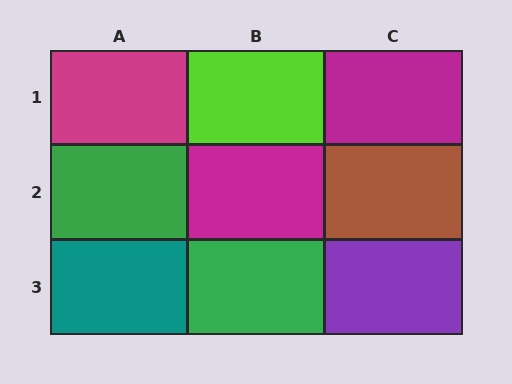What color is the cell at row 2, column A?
Green.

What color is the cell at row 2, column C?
Brown.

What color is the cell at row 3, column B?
Green.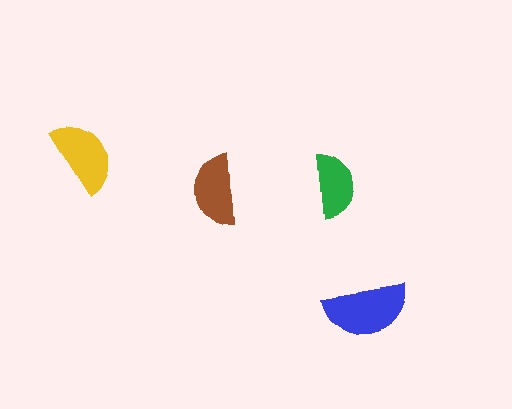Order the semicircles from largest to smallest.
the blue one, the yellow one, the brown one, the green one.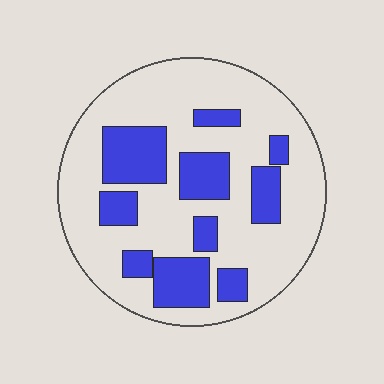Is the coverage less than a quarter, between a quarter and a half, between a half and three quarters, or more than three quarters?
Between a quarter and a half.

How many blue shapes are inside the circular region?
10.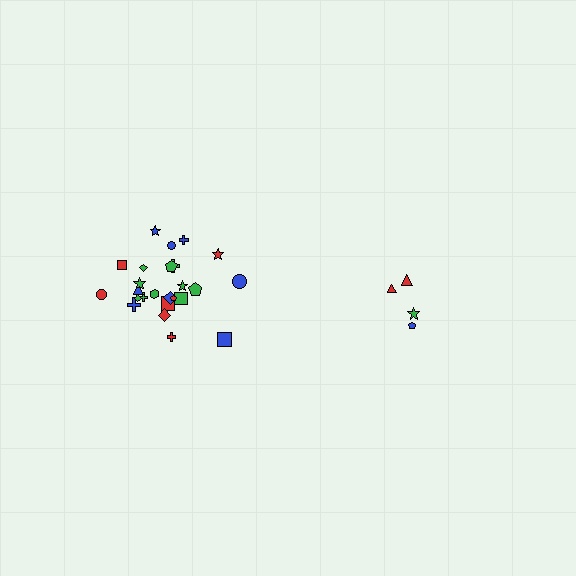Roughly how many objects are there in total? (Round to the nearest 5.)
Roughly 30 objects in total.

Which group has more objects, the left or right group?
The left group.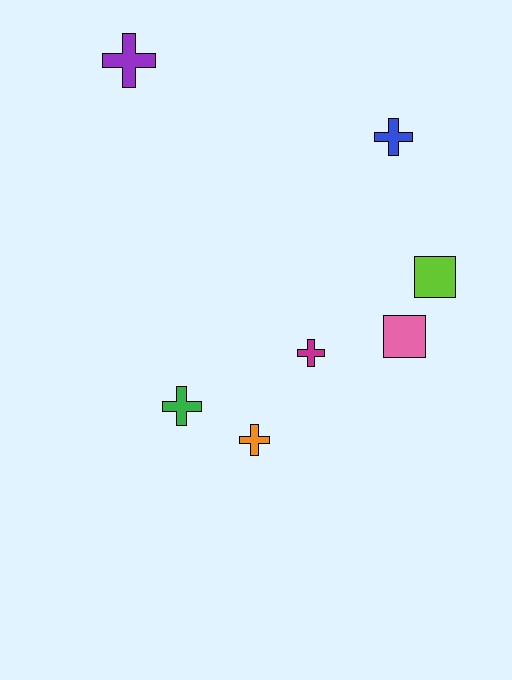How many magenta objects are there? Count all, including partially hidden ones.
There is 1 magenta object.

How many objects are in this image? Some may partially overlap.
There are 7 objects.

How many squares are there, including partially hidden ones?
There are 2 squares.